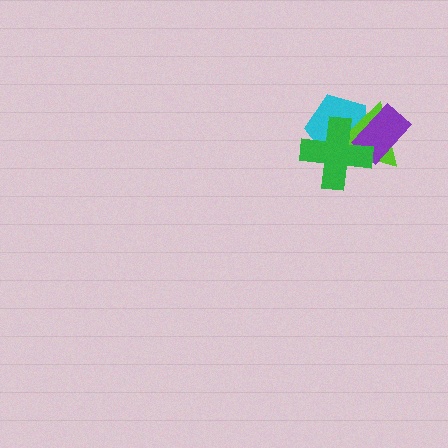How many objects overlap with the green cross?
3 objects overlap with the green cross.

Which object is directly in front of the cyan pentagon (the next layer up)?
The lime triangle is directly in front of the cyan pentagon.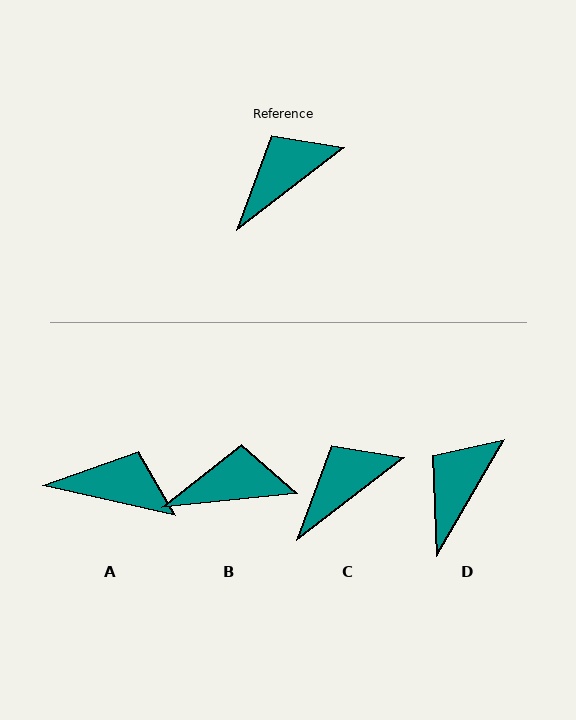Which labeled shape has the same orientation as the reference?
C.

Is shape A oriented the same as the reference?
No, it is off by about 51 degrees.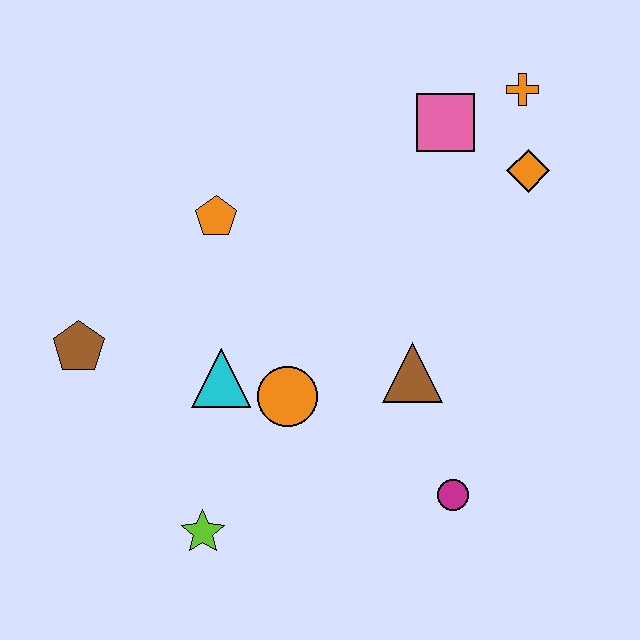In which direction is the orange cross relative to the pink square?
The orange cross is to the right of the pink square.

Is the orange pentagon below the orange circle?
No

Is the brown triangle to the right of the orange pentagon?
Yes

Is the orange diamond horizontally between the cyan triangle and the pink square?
No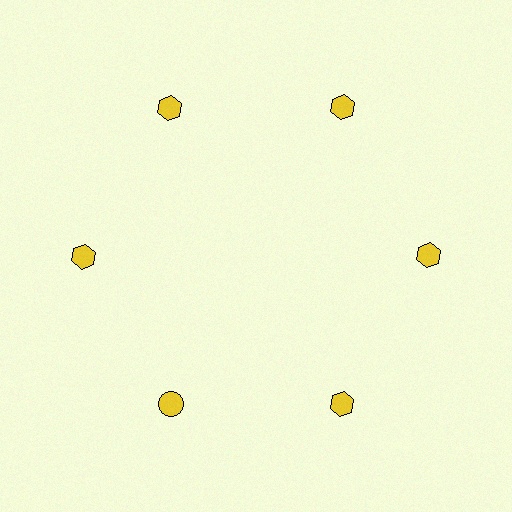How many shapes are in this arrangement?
There are 6 shapes arranged in a ring pattern.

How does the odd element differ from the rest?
It has a different shape: circle instead of hexagon.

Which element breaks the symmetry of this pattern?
The yellow circle at roughly the 7 o'clock position breaks the symmetry. All other shapes are yellow hexagons.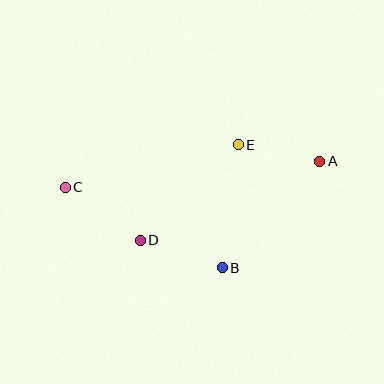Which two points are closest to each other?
Points A and E are closest to each other.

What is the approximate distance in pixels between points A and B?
The distance between A and B is approximately 145 pixels.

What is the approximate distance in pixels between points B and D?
The distance between B and D is approximately 87 pixels.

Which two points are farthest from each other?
Points A and C are farthest from each other.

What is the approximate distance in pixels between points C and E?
The distance between C and E is approximately 178 pixels.